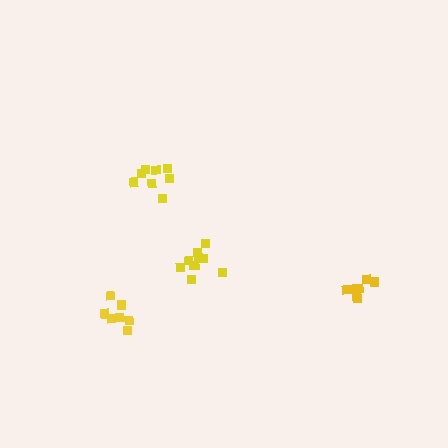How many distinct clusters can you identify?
There are 4 distinct clusters.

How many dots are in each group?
Group 1: 10 dots, Group 2: 7 dots, Group 3: 8 dots, Group 4: 8 dots (33 total).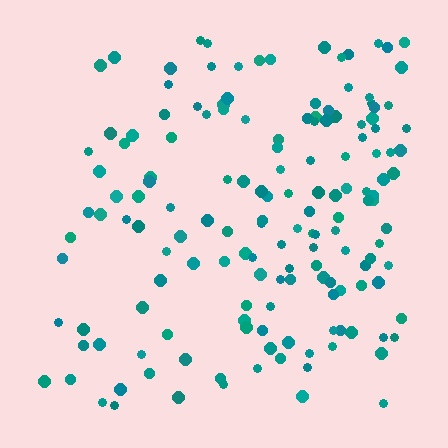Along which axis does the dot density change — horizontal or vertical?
Horizontal.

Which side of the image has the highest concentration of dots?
The right.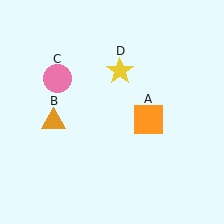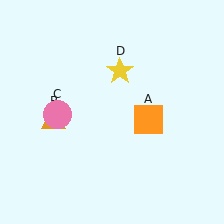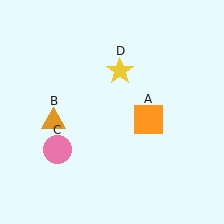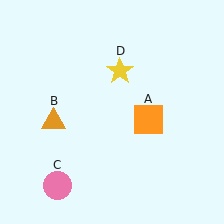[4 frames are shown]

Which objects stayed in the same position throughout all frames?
Orange square (object A) and orange triangle (object B) and yellow star (object D) remained stationary.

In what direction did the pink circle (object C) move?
The pink circle (object C) moved down.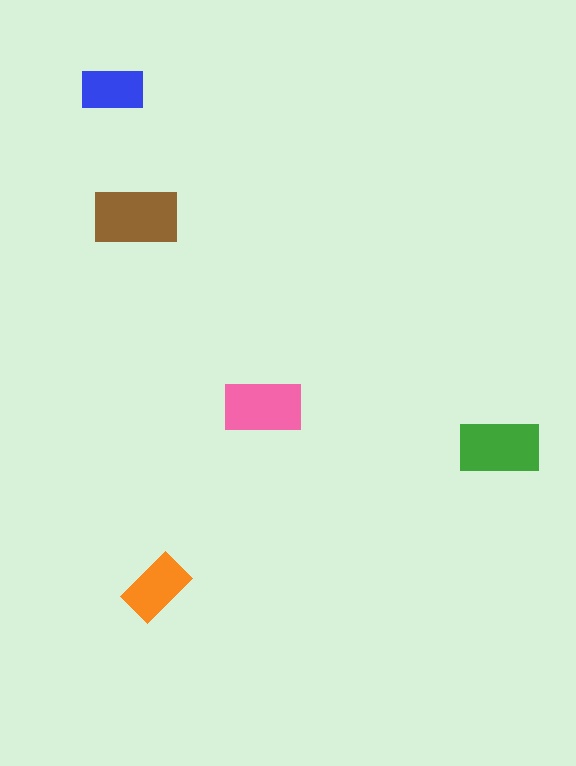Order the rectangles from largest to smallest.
the brown one, the green one, the pink one, the orange one, the blue one.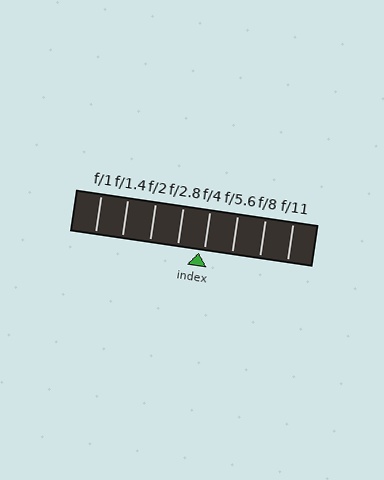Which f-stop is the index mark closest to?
The index mark is closest to f/4.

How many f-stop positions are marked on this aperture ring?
There are 8 f-stop positions marked.